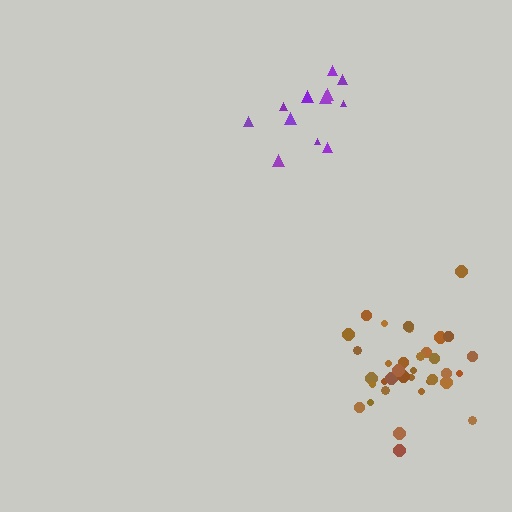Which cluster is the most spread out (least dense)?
Purple.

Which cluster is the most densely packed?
Brown.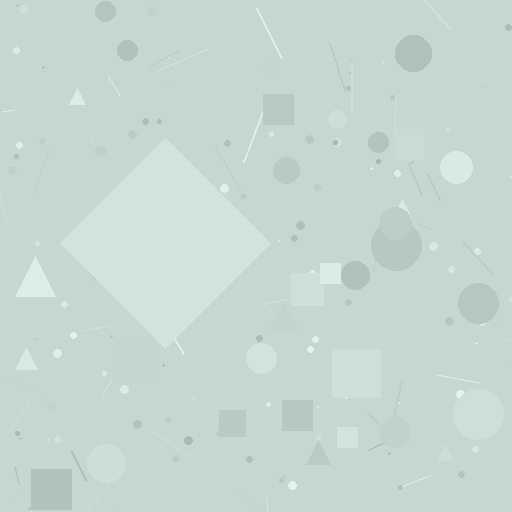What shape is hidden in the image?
A diamond is hidden in the image.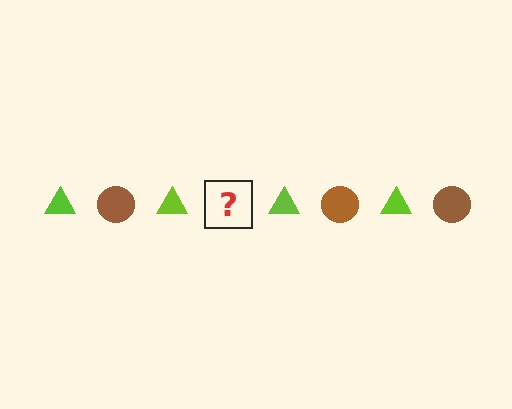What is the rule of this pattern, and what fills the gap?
The rule is that the pattern alternates between lime triangle and brown circle. The gap should be filled with a brown circle.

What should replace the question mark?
The question mark should be replaced with a brown circle.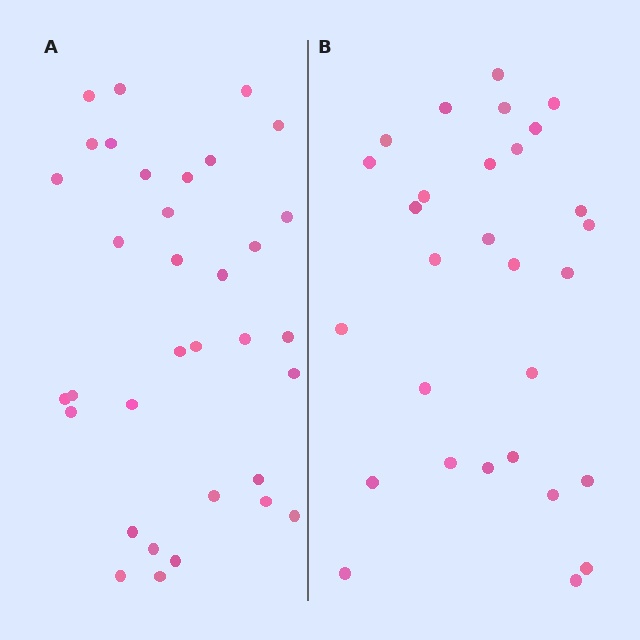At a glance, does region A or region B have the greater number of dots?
Region A (the left region) has more dots.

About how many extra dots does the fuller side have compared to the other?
Region A has about 5 more dots than region B.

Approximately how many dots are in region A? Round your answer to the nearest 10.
About 30 dots. (The exact count is 34, which rounds to 30.)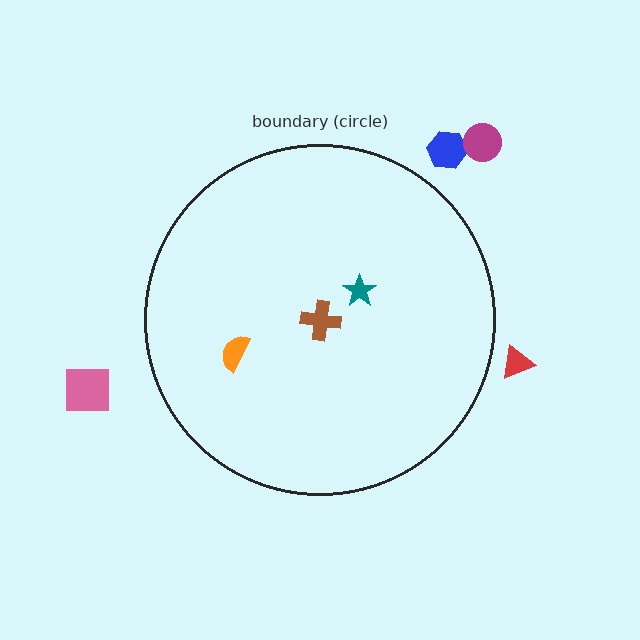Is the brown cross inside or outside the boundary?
Inside.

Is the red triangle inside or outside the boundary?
Outside.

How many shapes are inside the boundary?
3 inside, 4 outside.